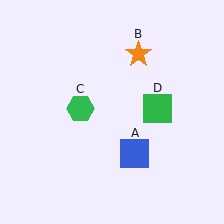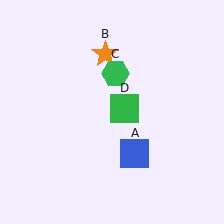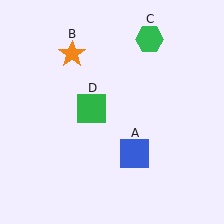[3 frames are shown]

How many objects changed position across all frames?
3 objects changed position: orange star (object B), green hexagon (object C), green square (object D).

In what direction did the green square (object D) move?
The green square (object D) moved left.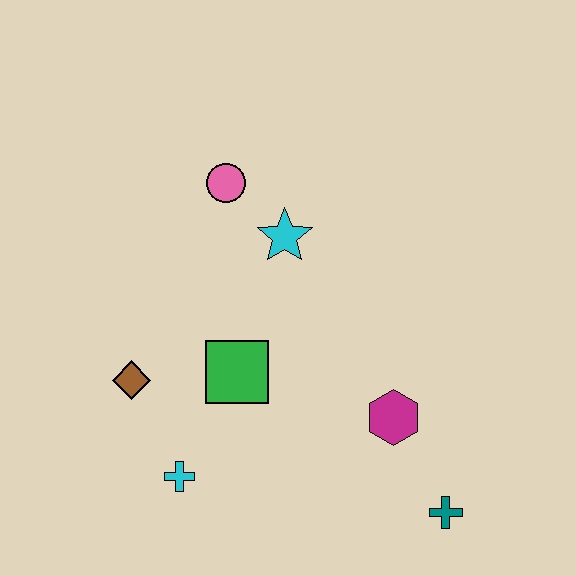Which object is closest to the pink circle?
The cyan star is closest to the pink circle.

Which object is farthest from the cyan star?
The teal cross is farthest from the cyan star.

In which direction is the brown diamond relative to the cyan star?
The brown diamond is to the left of the cyan star.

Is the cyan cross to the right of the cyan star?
No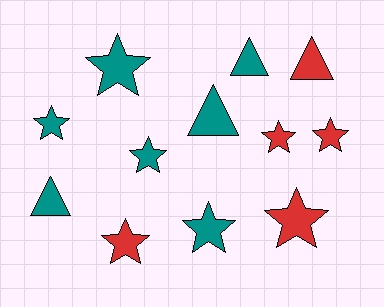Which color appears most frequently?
Teal, with 7 objects.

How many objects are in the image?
There are 12 objects.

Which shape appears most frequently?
Star, with 8 objects.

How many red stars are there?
There are 4 red stars.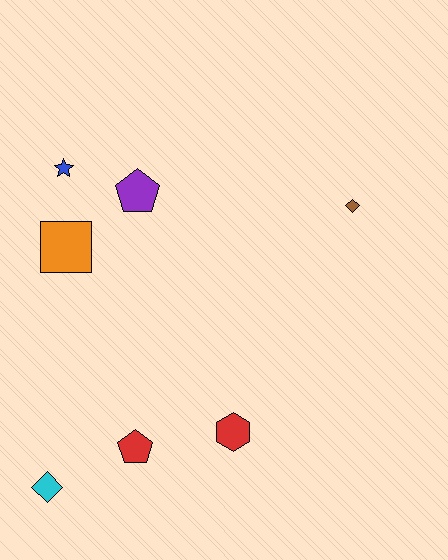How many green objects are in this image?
There are no green objects.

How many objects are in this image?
There are 7 objects.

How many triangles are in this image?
There are no triangles.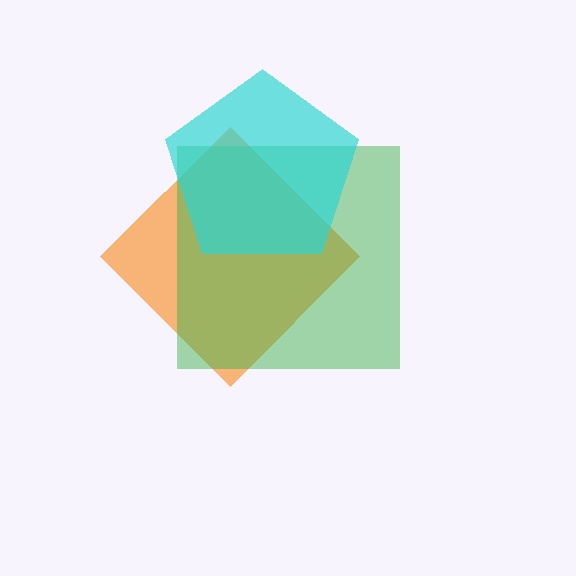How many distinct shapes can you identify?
There are 3 distinct shapes: an orange diamond, a green square, a cyan pentagon.